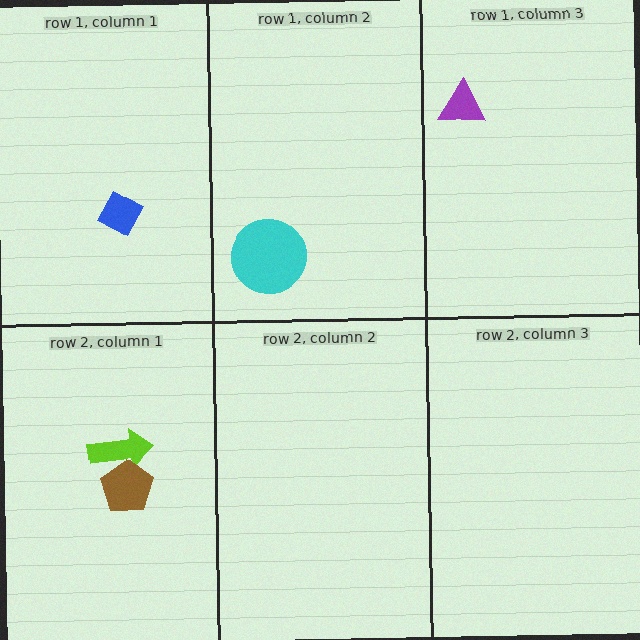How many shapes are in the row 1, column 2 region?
1.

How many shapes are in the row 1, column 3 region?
1.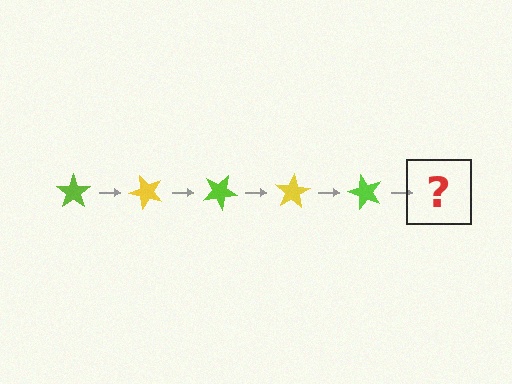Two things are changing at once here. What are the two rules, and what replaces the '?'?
The two rules are that it rotates 50 degrees each step and the color cycles through lime and yellow. The '?' should be a yellow star, rotated 250 degrees from the start.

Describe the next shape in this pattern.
It should be a yellow star, rotated 250 degrees from the start.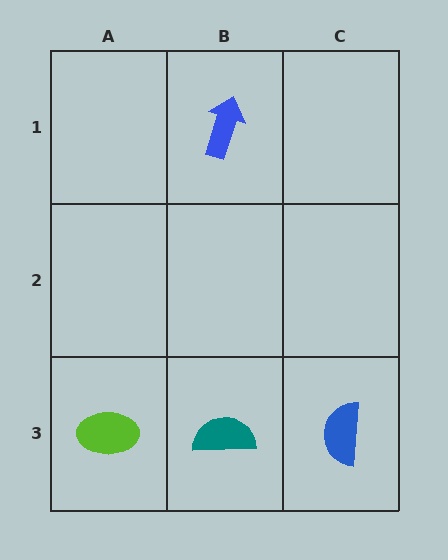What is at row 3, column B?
A teal semicircle.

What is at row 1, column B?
A blue arrow.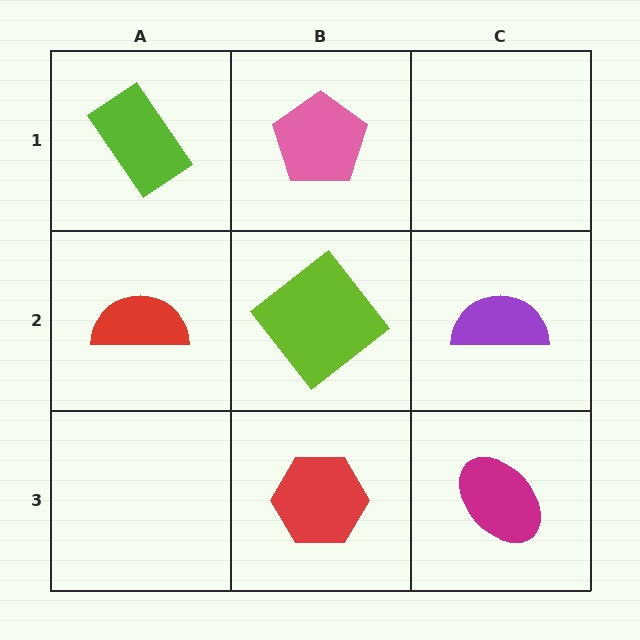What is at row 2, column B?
A lime diamond.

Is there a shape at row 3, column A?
No, that cell is empty.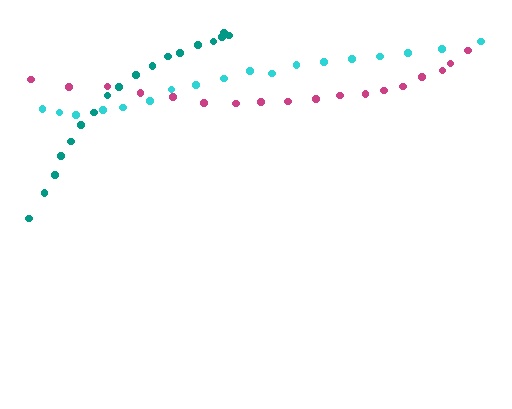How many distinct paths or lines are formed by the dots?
There are 3 distinct paths.